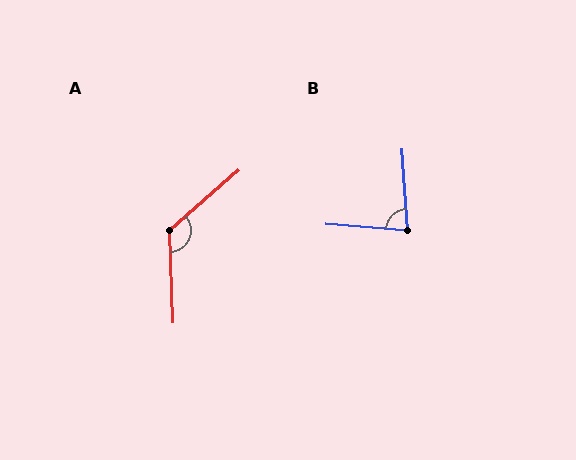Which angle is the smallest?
B, at approximately 81 degrees.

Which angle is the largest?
A, at approximately 129 degrees.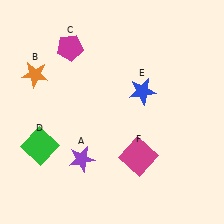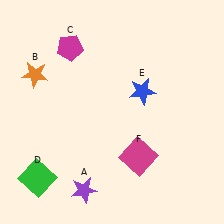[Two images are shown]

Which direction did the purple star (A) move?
The purple star (A) moved down.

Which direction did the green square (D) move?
The green square (D) moved down.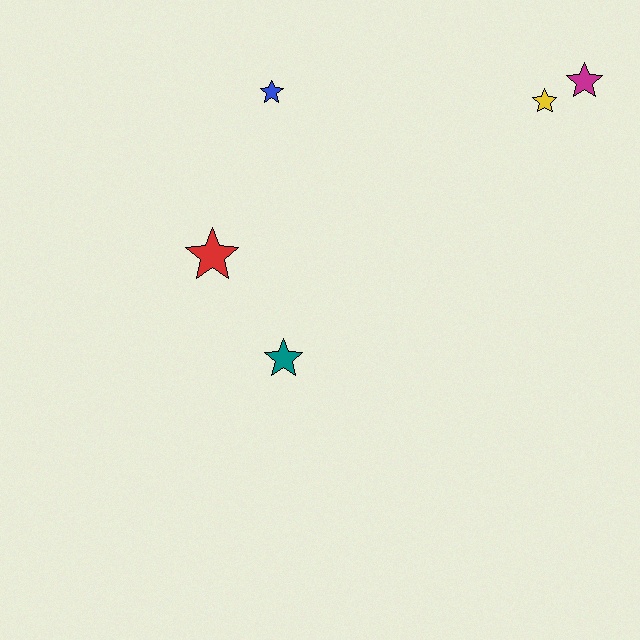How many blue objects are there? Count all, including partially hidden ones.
There is 1 blue object.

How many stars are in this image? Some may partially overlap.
There are 5 stars.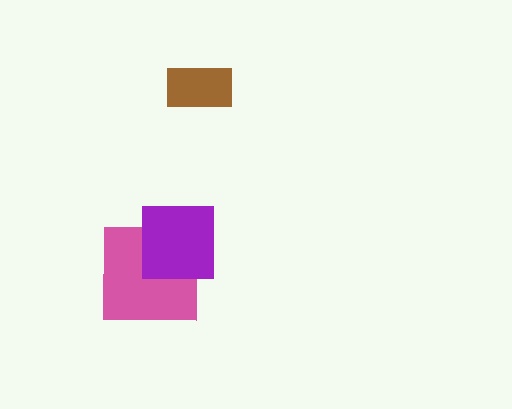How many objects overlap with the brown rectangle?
0 objects overlap with the brown rectangle.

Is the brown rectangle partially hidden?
No, no other shape covers it.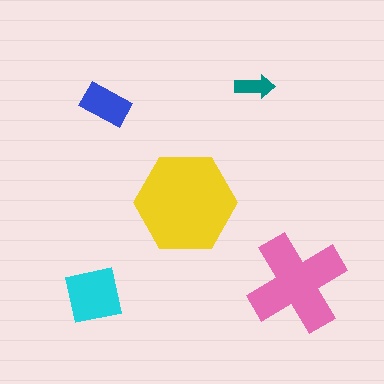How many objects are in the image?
There are 5 objects in the image.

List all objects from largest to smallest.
The yellow hexagon, the pink cross, the cyan square, the blue rectangle, the teal arrow.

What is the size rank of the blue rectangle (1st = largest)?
4th.